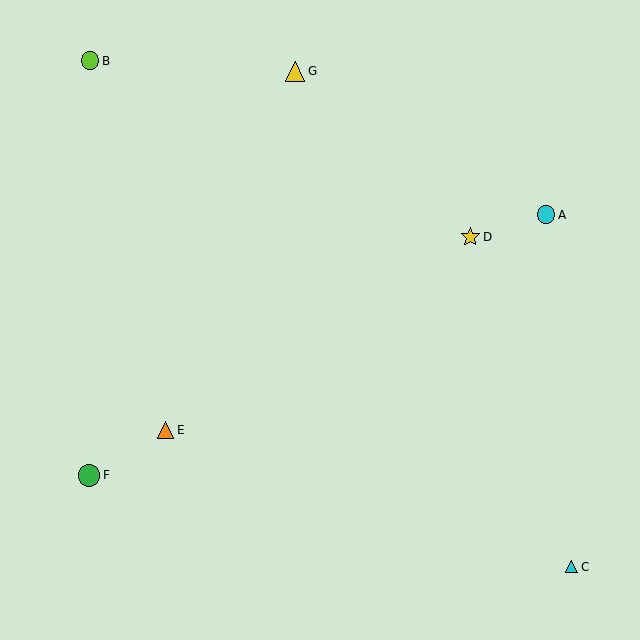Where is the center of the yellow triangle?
The center of the yellow triangle is at (295, 71).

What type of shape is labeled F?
Shape F is a green circle.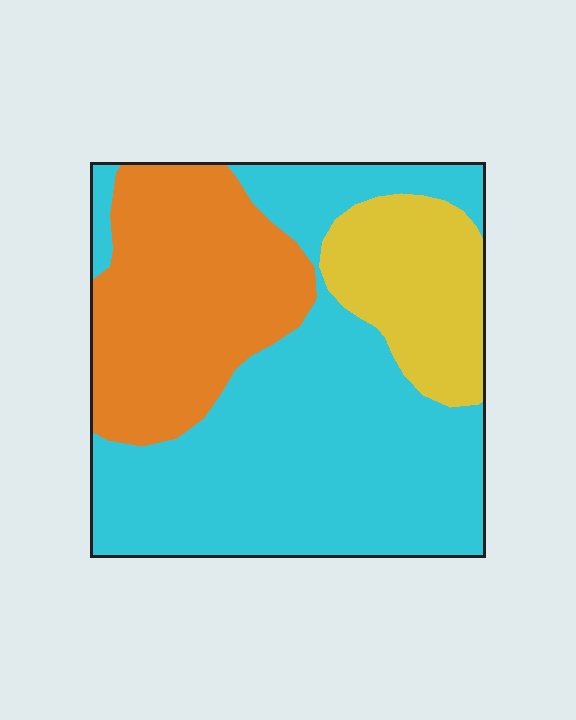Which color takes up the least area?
Yellow, at roughly 15%.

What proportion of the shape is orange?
Orange covers about 30% of the shape.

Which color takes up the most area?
Cyan, at roughly 55%.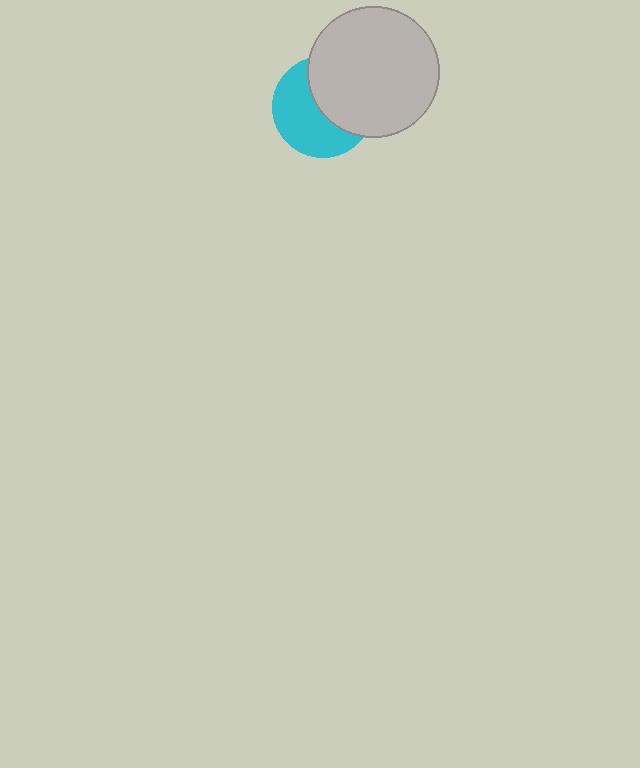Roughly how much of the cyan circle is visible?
About half of it is visible (roughly 53%).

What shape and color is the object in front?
The object in front is a light gray circle.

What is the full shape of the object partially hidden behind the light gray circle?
The partially hidden object is a cyan circle.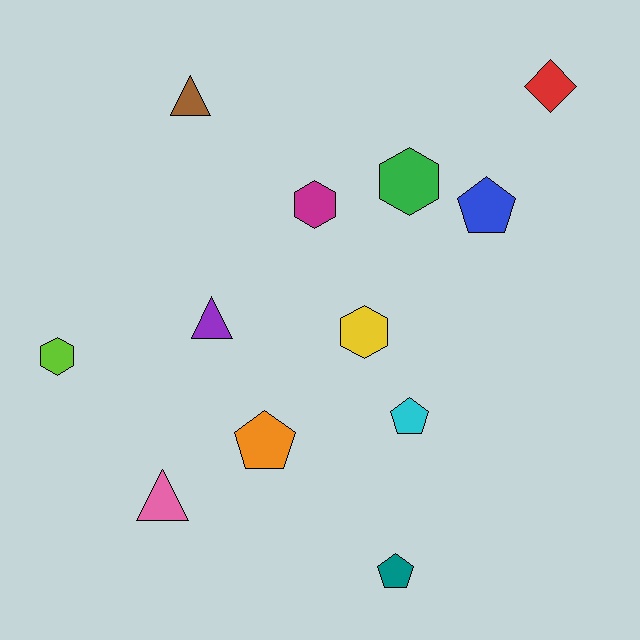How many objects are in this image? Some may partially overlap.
There are 12 objects.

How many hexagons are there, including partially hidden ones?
There are 4 hexagons.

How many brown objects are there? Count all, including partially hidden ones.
There is 1 brown object.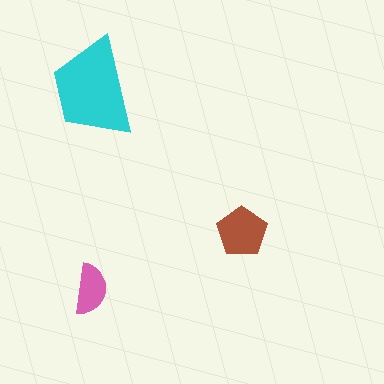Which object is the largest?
The cyan trapezoid.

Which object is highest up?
The cyan trapezoid is topmost.